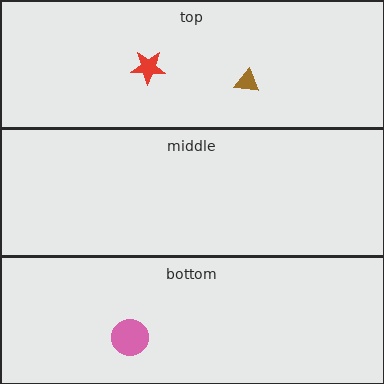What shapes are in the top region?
The red star, the brown triangle.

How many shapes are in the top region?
2.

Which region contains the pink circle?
The bottom region.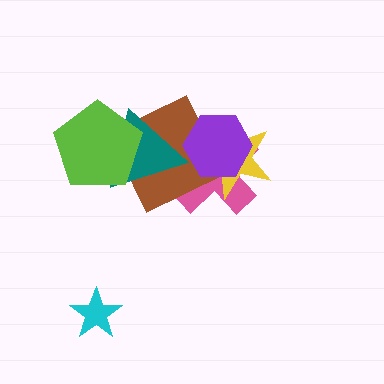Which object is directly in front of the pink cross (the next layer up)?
The yellow star is directly in front of the pink cross.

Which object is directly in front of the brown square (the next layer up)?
The teal triangle is directly in front of the brown square.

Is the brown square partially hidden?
Yes, it is partially covered by another shape.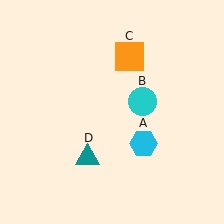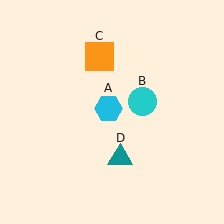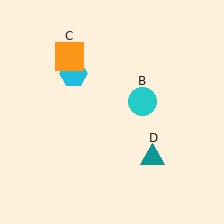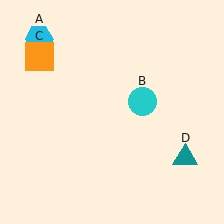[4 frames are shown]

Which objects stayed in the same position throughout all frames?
Cyan circle (object B) remained stationary.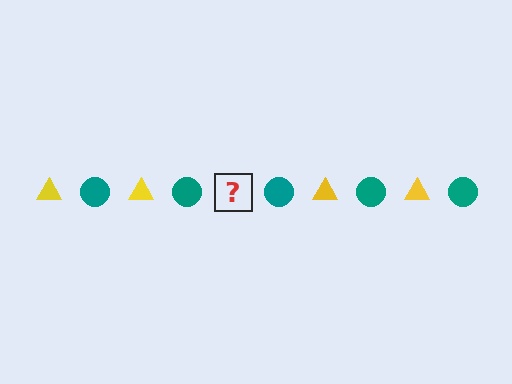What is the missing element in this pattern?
The missing element is a yellow triangle.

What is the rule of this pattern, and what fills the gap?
The rule is that the pattern alternates between yellow triangle and teal circle. The gap should be filled with a yellow triangle.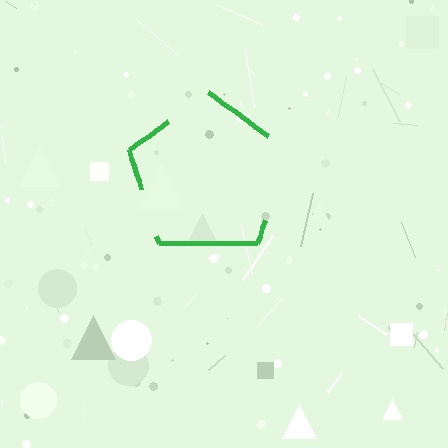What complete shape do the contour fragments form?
The contour fragments form a pentagon.